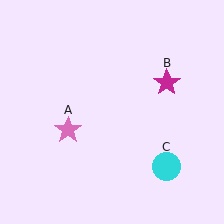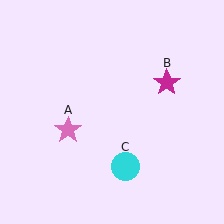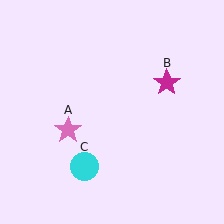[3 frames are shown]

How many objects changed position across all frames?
1 object changed position: cyan circle (object C).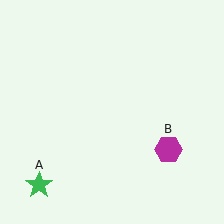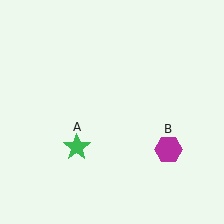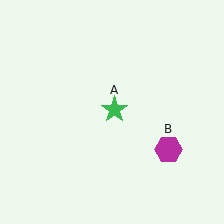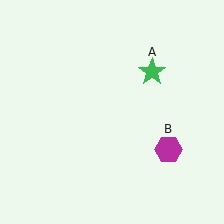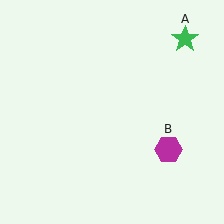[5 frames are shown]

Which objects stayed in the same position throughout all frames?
Magenta hexagon (object B) remained stationary.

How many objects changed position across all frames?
1 object changed position: green star (object A).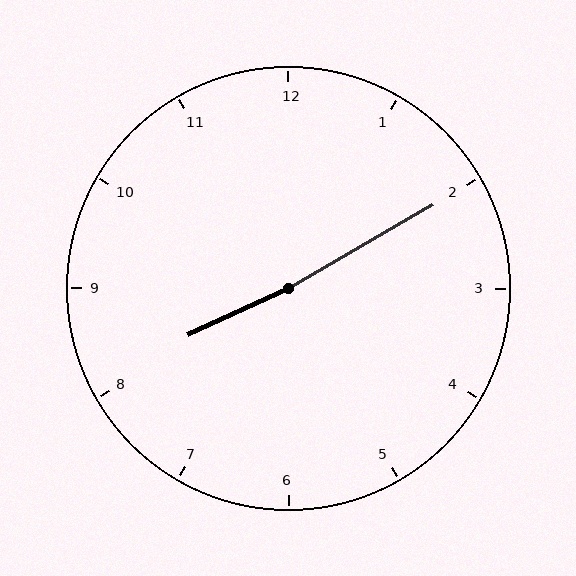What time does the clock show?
8:10.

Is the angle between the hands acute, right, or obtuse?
It is obtuse.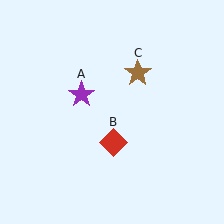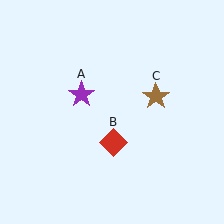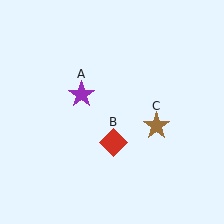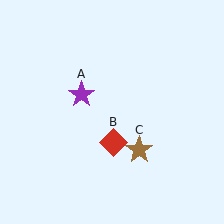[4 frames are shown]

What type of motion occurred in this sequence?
The brown star (object C) rotated clockwise around the center of the scene.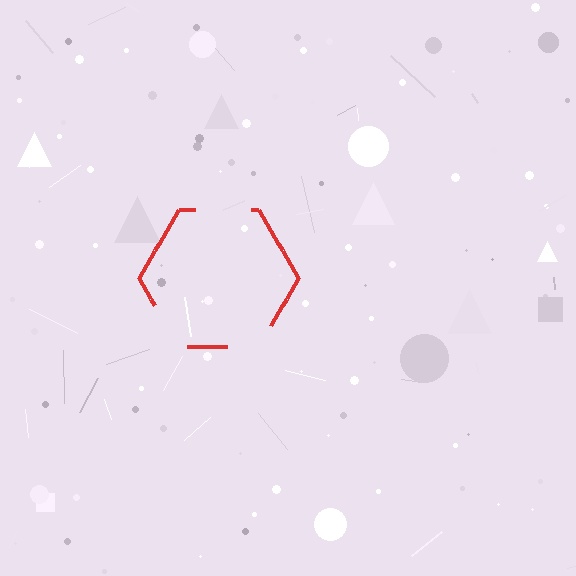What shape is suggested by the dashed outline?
The dashed outline suggests a hexagon.